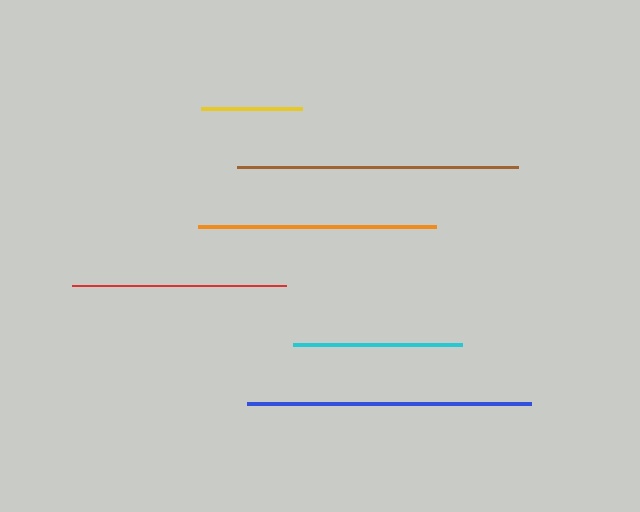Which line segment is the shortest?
The yellow line is the shortest at approximately 101 pixels.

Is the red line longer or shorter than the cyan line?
The red line is longer than the cyan line.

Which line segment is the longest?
The blue line is the longest at approximately 284 pixels.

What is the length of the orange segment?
The orange segment is approximately 237 pixels long.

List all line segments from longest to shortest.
From longest to shortest: blue, brown, orange, red, cyan, yellow.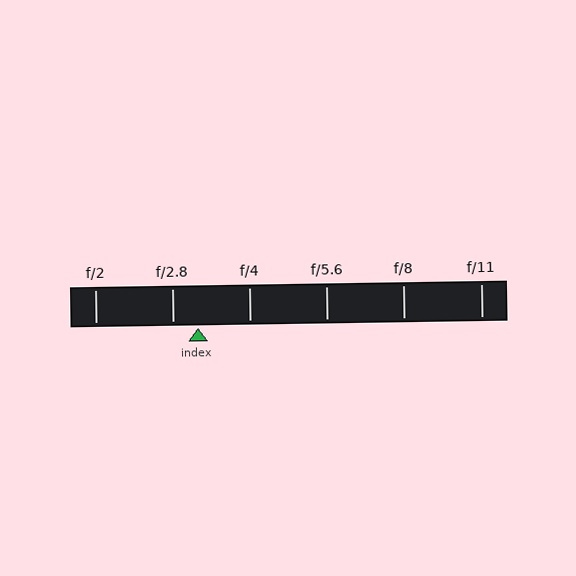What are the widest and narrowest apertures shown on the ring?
The widest aperture shown is f/2 and the narrowest is f/11.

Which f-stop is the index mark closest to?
The index mark is closest to f/2.8.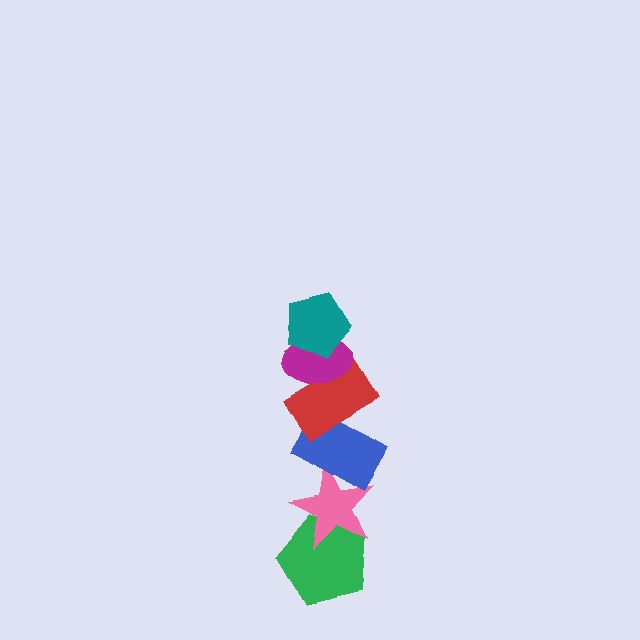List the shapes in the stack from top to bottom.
From top to bottom: the teal pentagon, the magenta ellipse, the red rectangle, the blue rectangle, the pink star, the green pentagon.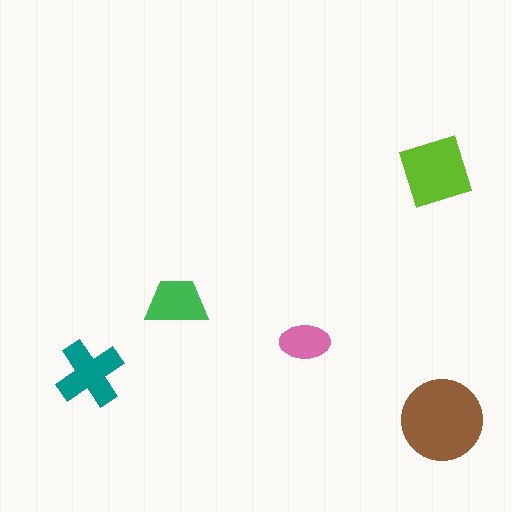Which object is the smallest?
The pink ellipse.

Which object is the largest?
The brown circle.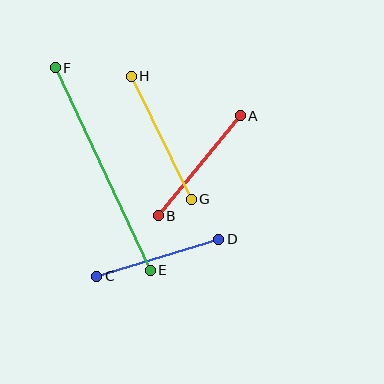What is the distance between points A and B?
The distance is approximately 129 pixels.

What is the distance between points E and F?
The distance is approximately 223 pixels.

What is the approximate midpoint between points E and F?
The midpoint is at approximately (103, 169) pixels.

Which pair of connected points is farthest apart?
Points E and F are farthest apart.